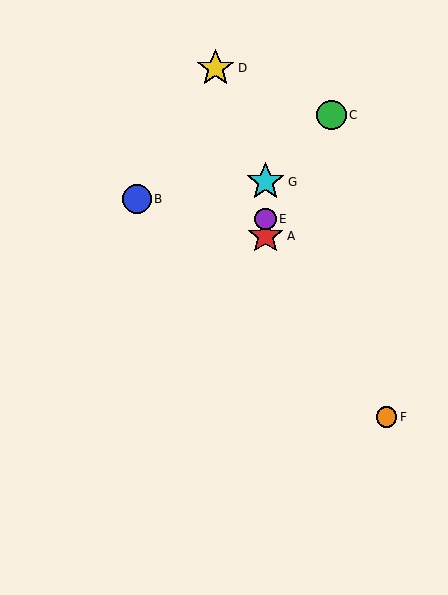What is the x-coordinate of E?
Object E is at x≈266.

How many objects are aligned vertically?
3 objects (A, E, G) are aligned vertically.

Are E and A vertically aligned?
Yes, both are at x≈266.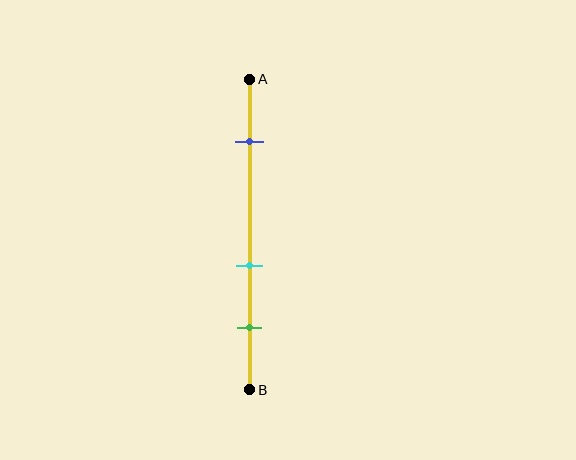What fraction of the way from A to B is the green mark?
The green mark is approximately 80% (0.8) of the way from A to B.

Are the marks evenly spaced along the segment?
No, the marks are not evenly spaced.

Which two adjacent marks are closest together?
The cyan and green marks are the closest adjacent pair.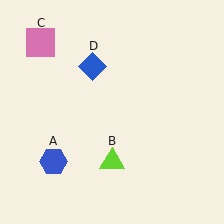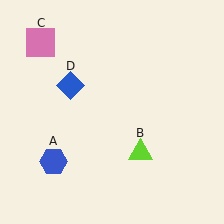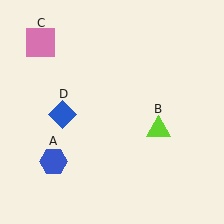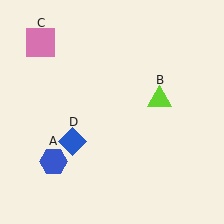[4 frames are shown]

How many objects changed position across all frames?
2 objects changed position: lime triangle (object B), blue diamond (object D).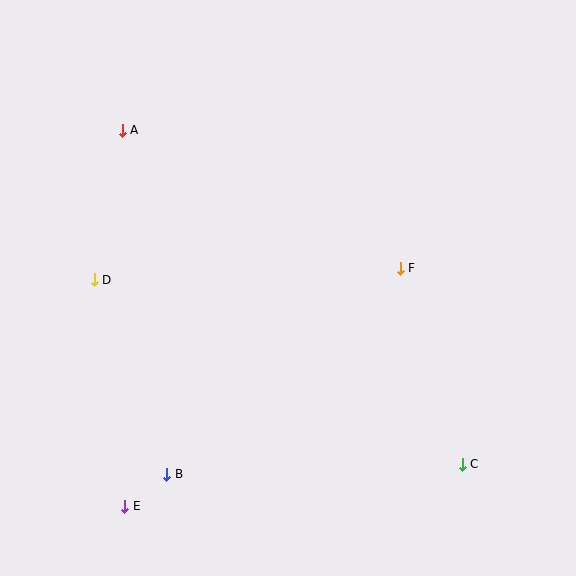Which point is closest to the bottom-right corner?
Point C is closest to the bottom-right corner.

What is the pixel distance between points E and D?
The distance between E and D is 229 pixels.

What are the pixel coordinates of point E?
Point E is at (125, 506).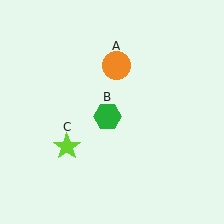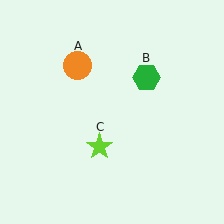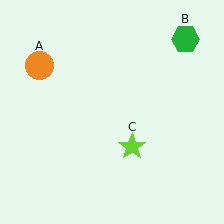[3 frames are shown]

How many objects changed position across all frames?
3 objects changed position: orange circle (object A), green hexagon (object B), lime star (object C).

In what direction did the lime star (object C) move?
The lime star (object C) moved right.